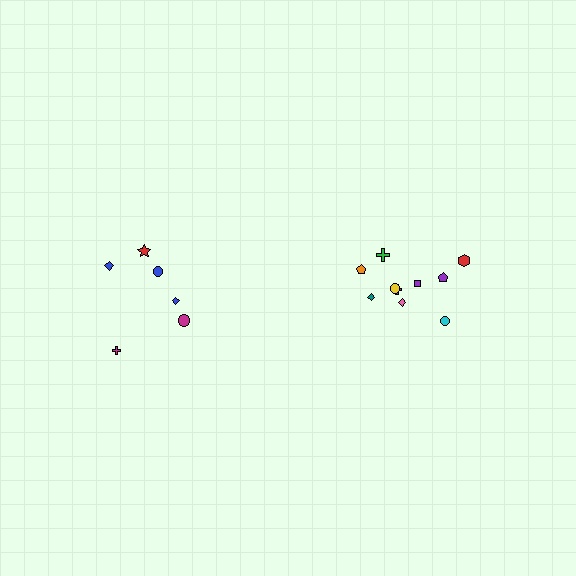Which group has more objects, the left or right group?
The right group.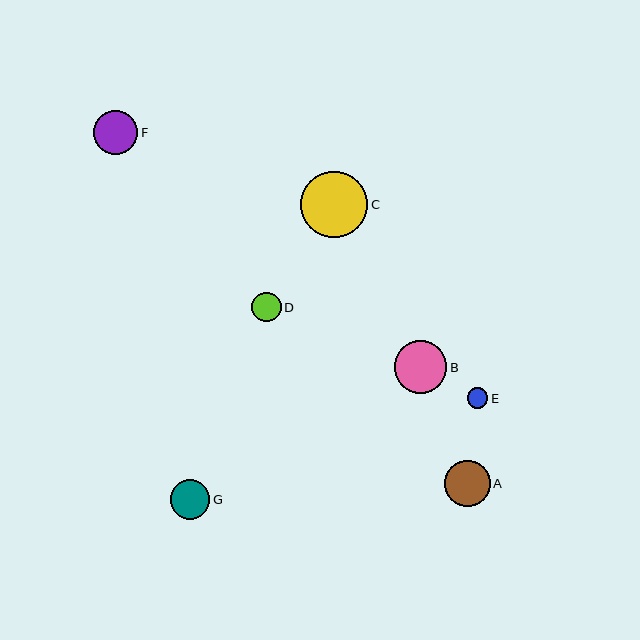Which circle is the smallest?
Circle E is the smallest with a size of approximately 21 pixels.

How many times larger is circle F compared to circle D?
Circle F is approximately 1.5 times the size of circle D.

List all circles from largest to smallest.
From largest to smallest: C, B, A, F, G, D, E.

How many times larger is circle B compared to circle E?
Circle B is approximately 2.6 times the size of circle E.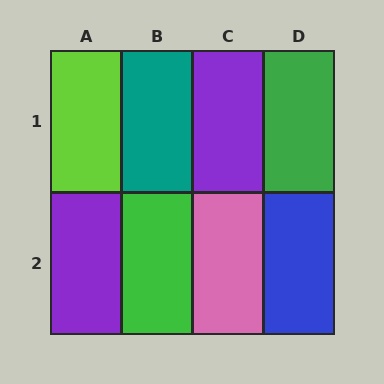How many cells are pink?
1 cell is pink.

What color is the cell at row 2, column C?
Pink.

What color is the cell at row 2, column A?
Purple.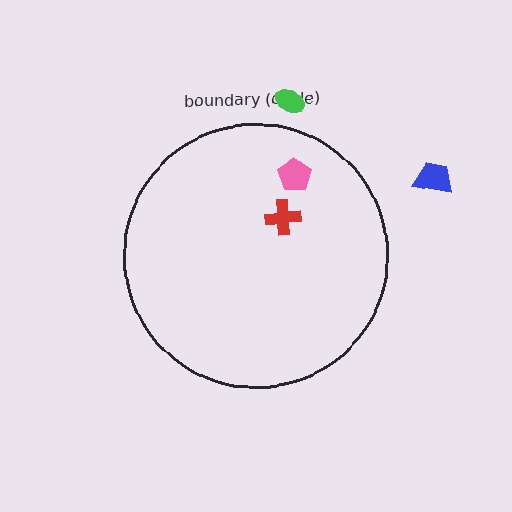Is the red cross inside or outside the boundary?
Inside.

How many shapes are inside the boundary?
2 inside, 2 outside.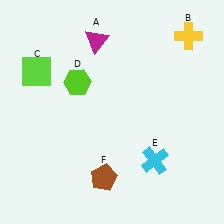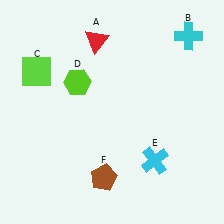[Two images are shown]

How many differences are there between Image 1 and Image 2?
There are 2 differences between the two images.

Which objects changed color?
A changed from magenta to red. B changed from yellow to cyan.